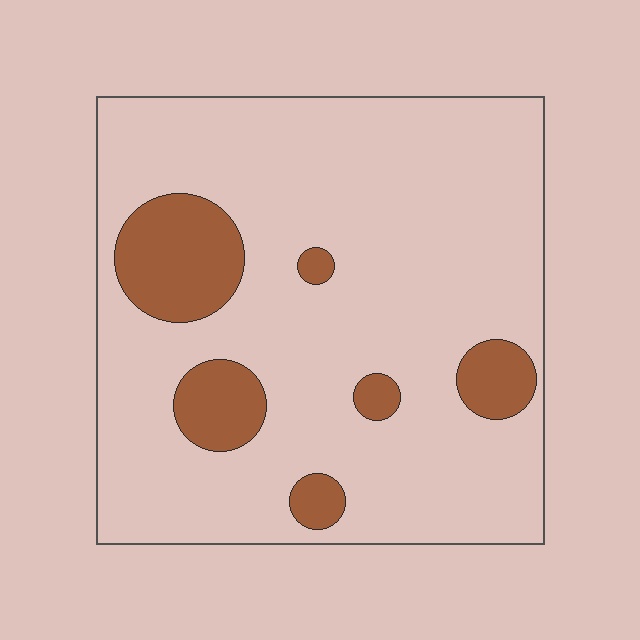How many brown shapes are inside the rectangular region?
6.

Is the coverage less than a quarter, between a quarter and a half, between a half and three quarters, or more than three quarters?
Less than a quarter.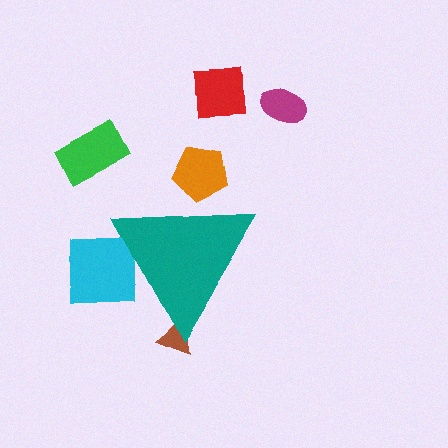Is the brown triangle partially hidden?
Yes, the brown triangle is partially hidden behind the teal triangle.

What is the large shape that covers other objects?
A teal triangle.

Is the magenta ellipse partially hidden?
No, the magenta ellipse is fully visible.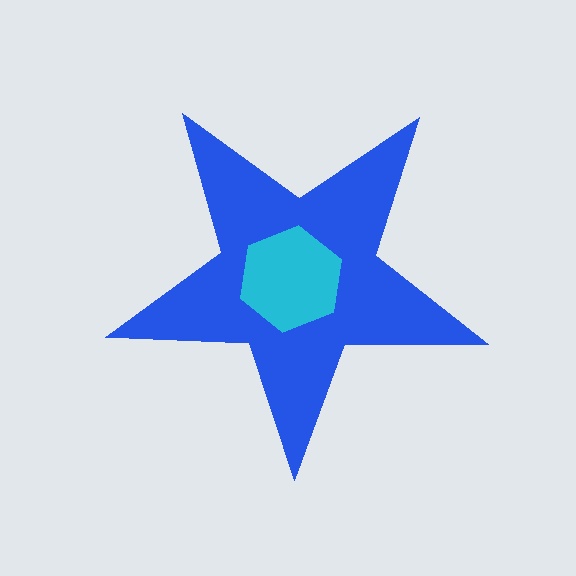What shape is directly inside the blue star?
The cyan hexagon.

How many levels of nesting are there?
2.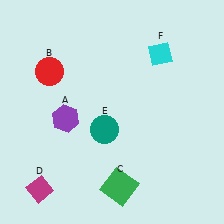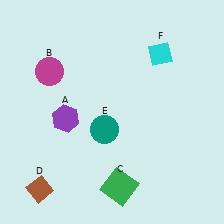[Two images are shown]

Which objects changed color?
B changed from red to magenta. D changed from magenta to brown.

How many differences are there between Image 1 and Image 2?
There are 2 differences between the two images.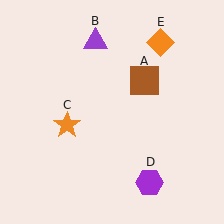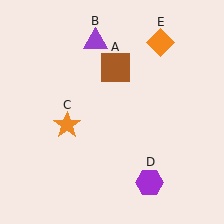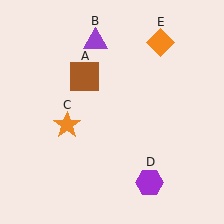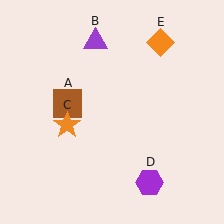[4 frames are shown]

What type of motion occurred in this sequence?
The brown square (object A) rotated counterclockwise around the center of the scene.